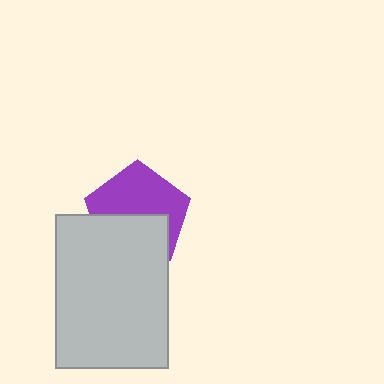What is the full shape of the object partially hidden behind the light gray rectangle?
The partially hidden object is a purple pentagon.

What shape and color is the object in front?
The object in front is a light gray rectangle.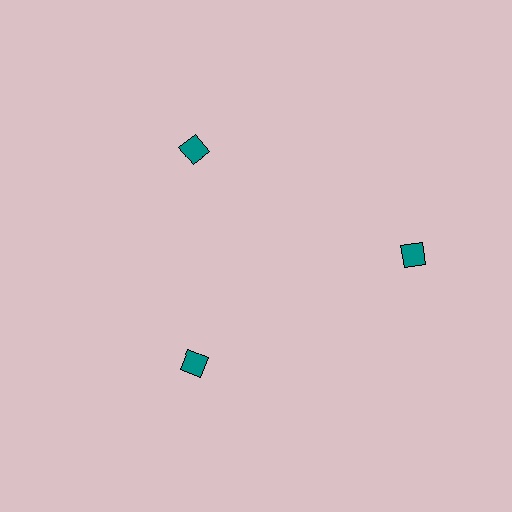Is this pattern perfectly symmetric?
No. The 3 teal diamonds are arranged in a ring, but one element near the 3 o'clock position is pushed outward from the center, breaking the 3-fold rotational symmetry.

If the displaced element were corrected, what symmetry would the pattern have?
It would have 3-fold rotational symmetry — the pattern would map onto itself every 120 degrees.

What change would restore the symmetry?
The symmetry would be restored by moving it inward, back onto the ring so that all 3 diamonds sit at equal angles and equal distance from the center.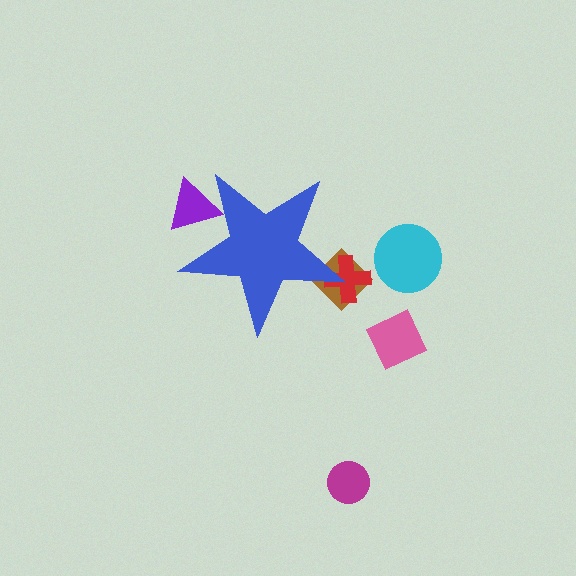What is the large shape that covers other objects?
A blue star.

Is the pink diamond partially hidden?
No, the pink diamond is fully visible.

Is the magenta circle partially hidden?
No, the magenta circle is fully visible.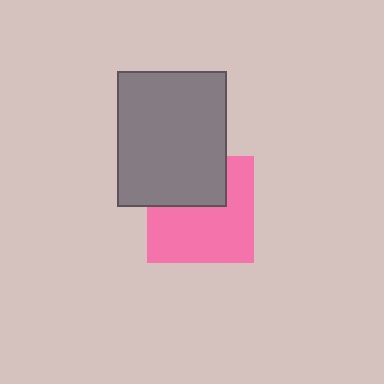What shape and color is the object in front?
The object in front is a gray rectangle.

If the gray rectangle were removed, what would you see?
You would see the complete pink square.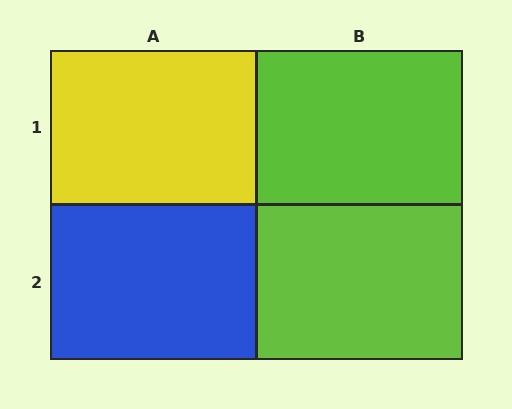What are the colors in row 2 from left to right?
Blue, lime.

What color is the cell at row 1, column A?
Yellow.